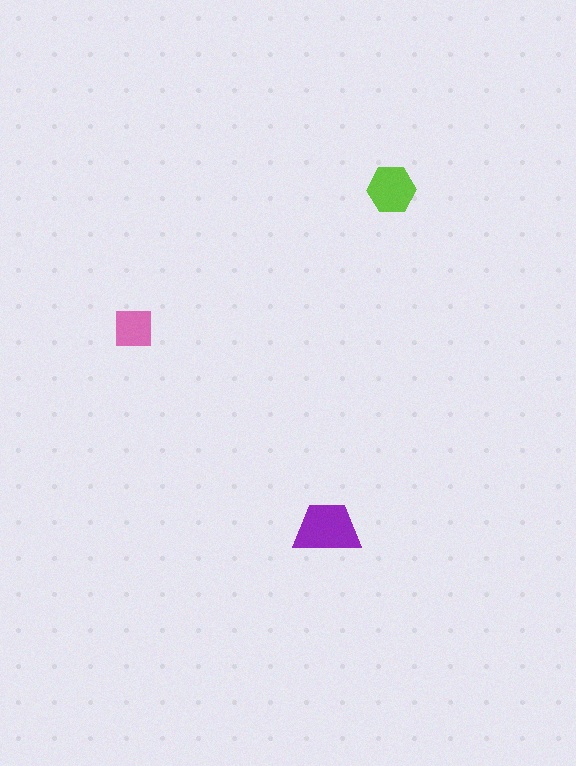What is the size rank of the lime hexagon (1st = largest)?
2nd.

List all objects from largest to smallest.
The purple trapezoid, the lime hexagon, the pink square.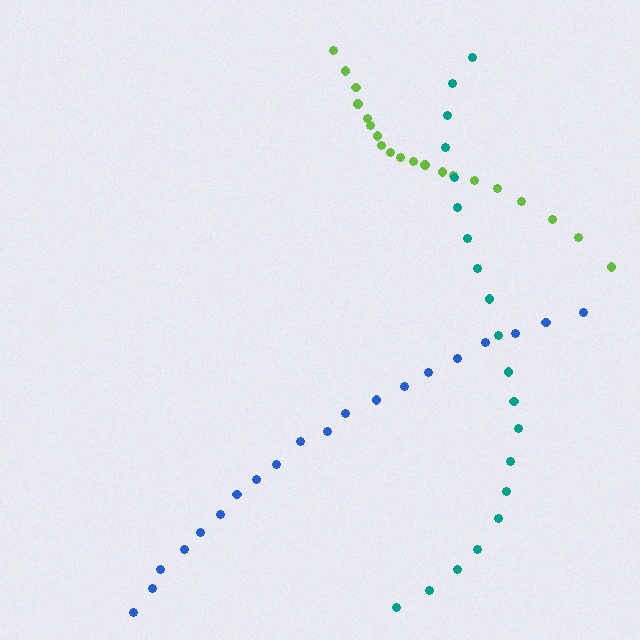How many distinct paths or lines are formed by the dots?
There are 3 distinct paths.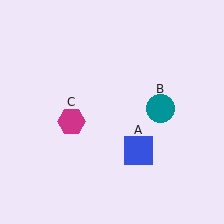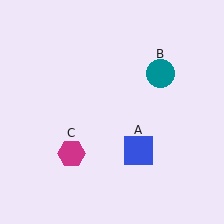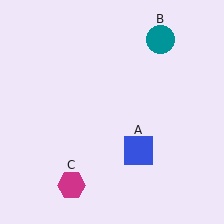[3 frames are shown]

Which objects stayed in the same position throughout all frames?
Blue square (object A) remained stationary.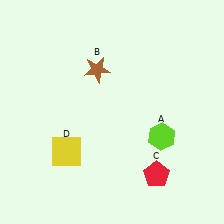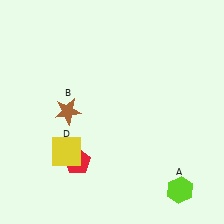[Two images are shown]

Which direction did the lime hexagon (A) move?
The lime hexagon (A) moved down.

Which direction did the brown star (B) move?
The brown star (B) moved down.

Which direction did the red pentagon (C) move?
The red pentagon (C) moved left.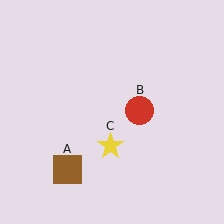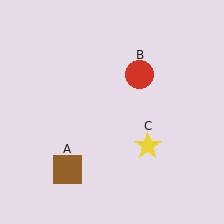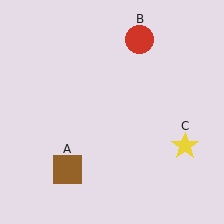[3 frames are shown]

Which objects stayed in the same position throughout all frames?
Brown square (object A) remained stationary.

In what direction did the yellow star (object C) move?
The yellow star (object C) moved right.